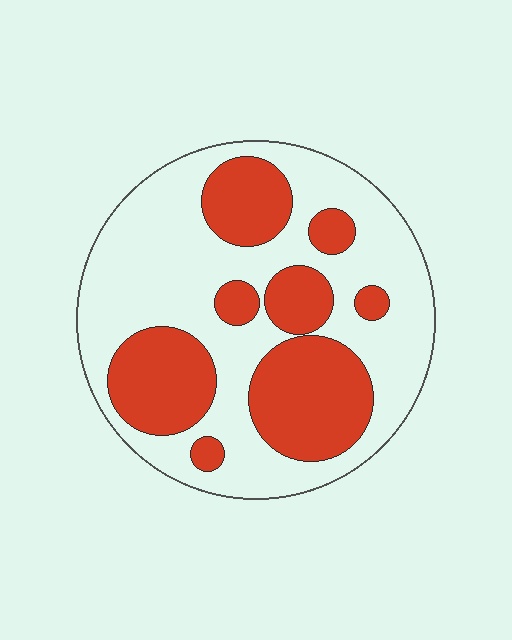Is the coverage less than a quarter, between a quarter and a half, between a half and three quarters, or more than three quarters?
Between a quarter and a half.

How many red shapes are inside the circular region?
8.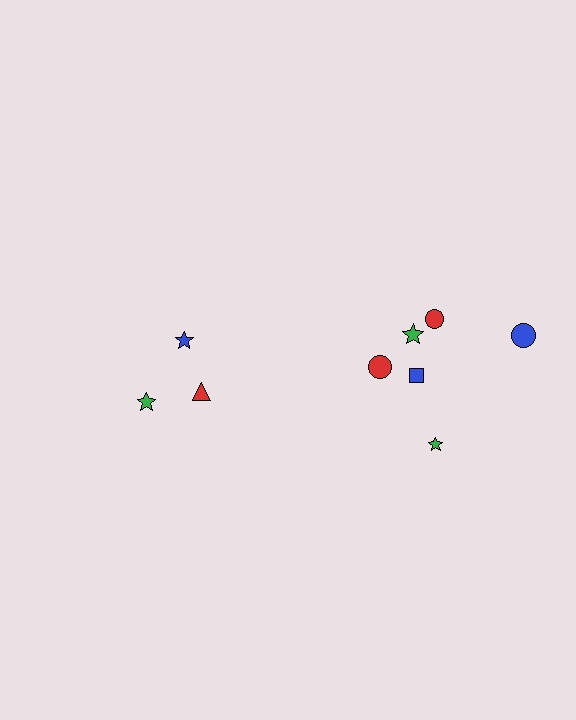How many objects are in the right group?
There are 6 objects.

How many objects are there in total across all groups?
There are 9 objects.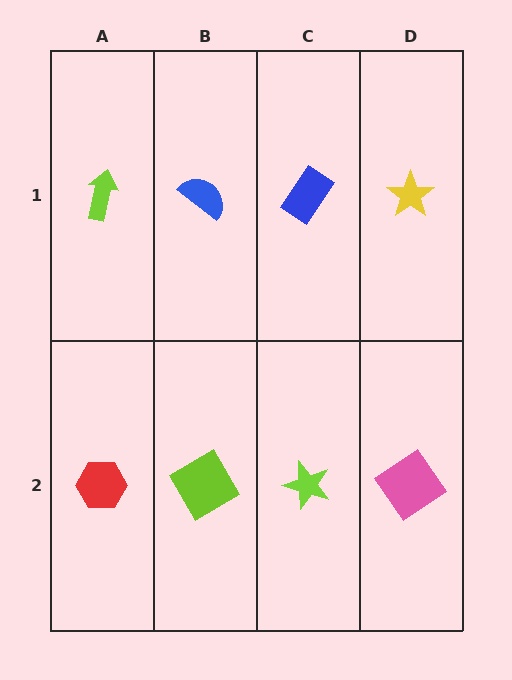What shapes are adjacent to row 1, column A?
A red hexagon (row 2, column A), a blue semicircle (row 1, column B).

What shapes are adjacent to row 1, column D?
A pink diamond (row 2, column D), a blue rectangle (row 1, column C).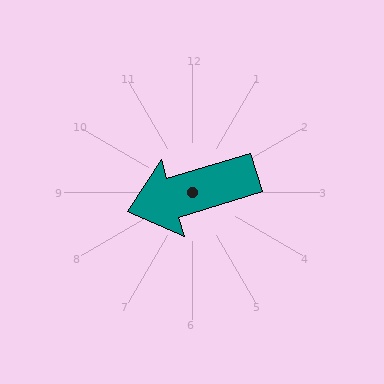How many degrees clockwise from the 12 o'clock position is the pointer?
Approximately 253 degrees.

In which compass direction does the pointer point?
West.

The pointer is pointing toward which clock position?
Roughly 8 o'clock.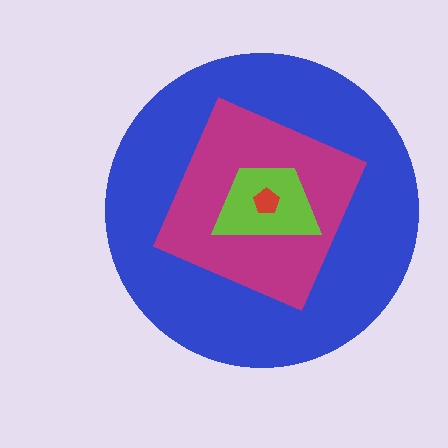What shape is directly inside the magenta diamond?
The lime trapezoid.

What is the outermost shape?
The blue circle.